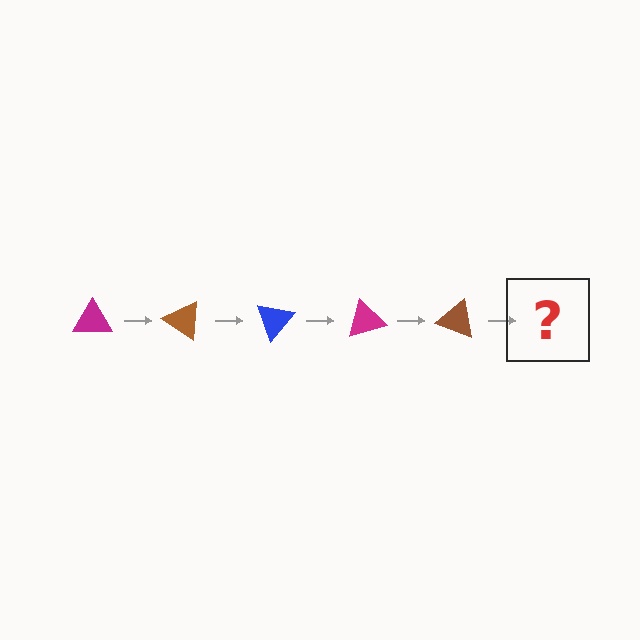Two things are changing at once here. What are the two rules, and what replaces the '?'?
The two rules are that it rotates 35 degrees each step and the color cycles through magenta, brown, and blue. The '?' should be a blue triangle, rotated 175 degrees from the start.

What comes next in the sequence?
The next element should be a blue triangle, rotated 175 degrees from the start.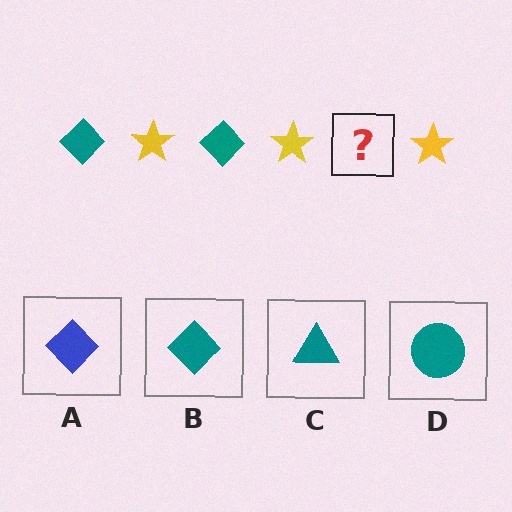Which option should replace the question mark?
Option B.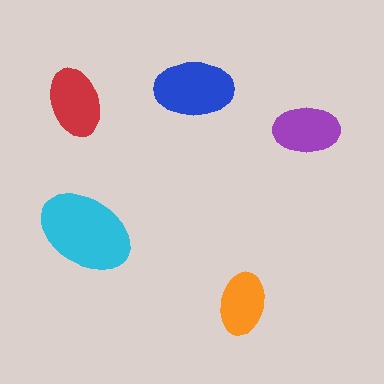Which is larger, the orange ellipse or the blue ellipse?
The blue one.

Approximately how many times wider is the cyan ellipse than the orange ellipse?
About 1.5 times wider.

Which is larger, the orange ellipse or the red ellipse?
The red one.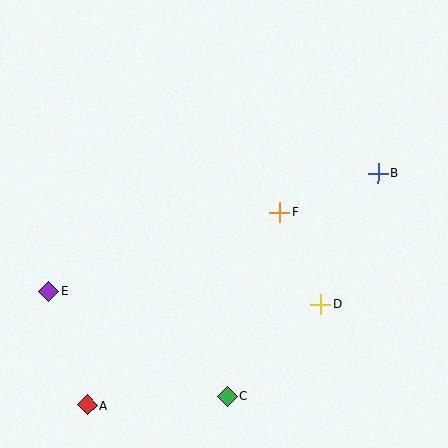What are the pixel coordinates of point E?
Point E is at (49, 291).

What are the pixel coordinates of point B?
Point B is at (378, 173).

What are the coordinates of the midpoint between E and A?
The midpoint between E and A is at (68, 348).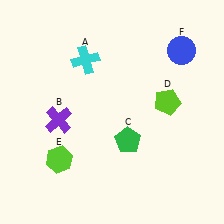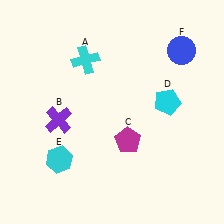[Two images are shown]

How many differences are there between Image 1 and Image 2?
There are 3 differences between the two images.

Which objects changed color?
C changed from green to magenta. D changed from lime to cyan. E changed from lime to cyan.